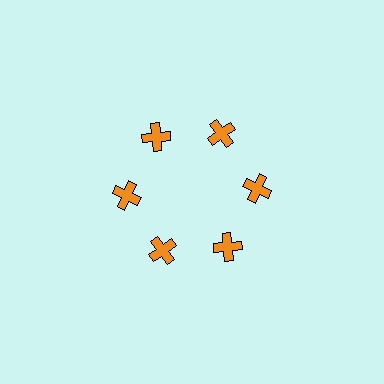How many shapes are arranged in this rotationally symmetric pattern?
There are 6 shapes, arranged in 6 groups of 1.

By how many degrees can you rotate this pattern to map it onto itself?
The pattern maps onto itself every 60 degrees of rotation.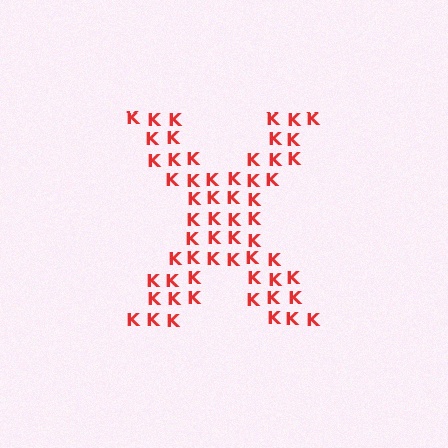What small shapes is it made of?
It is made of small letter K's.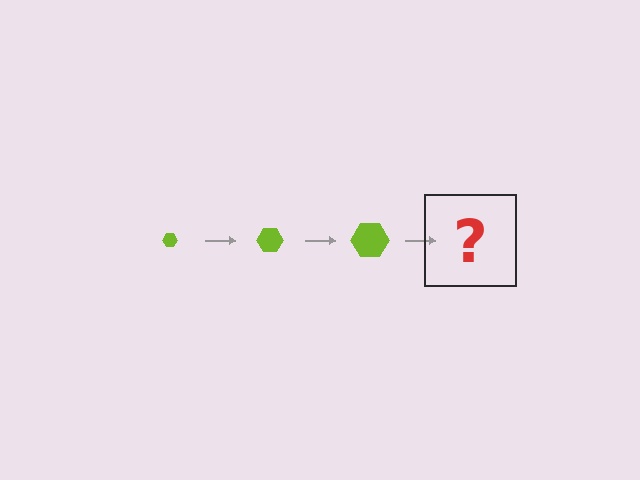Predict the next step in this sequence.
The next step is a lime hexagon, larger than the previous one.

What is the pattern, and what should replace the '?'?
The pattern is that the hexagon gets progressively larger each step. The '?' should be a lime hexagon, larger than the previous one.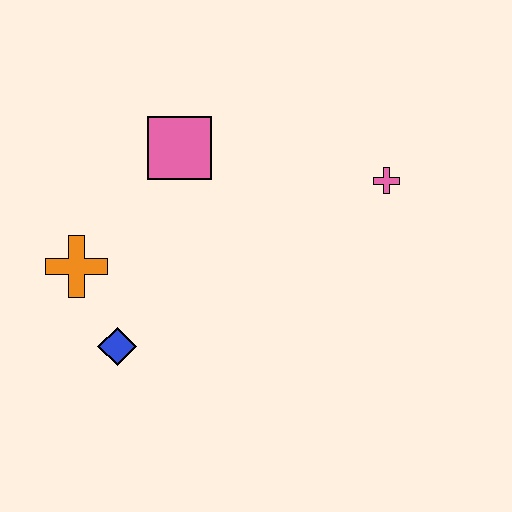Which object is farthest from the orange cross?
The pink cross is farthest from the orange cross.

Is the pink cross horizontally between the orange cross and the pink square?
No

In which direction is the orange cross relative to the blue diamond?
The orange cross is above the blue diamond.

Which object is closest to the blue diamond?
The orange cross is closest to the blue diamond.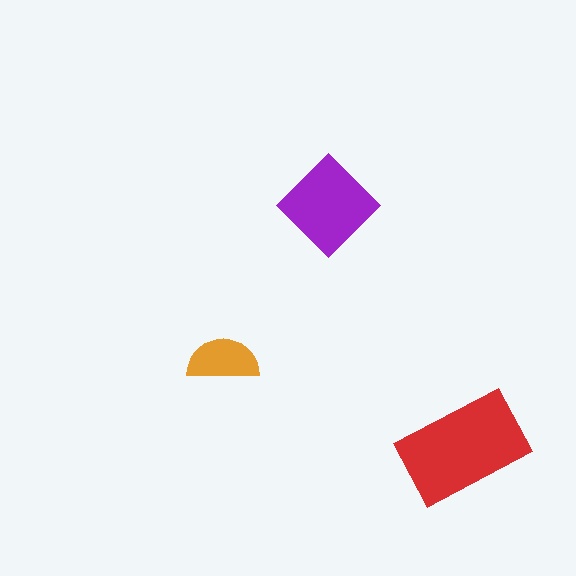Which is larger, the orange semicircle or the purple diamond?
The purple diamond.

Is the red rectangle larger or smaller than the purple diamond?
Larger.